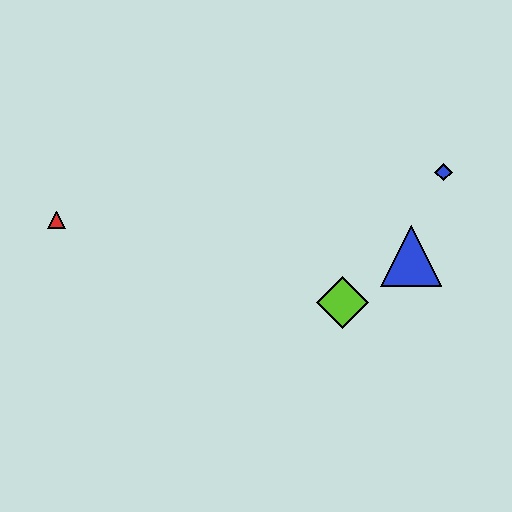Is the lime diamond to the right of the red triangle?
Yes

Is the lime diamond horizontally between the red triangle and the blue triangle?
Yes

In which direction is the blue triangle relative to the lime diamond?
The blue triangle is to the right of the lime diamond.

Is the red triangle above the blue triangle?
Yes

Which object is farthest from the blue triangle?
The red triangle is farthest from the blue triangle.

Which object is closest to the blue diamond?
The blue triangle is closest to the blue diamond.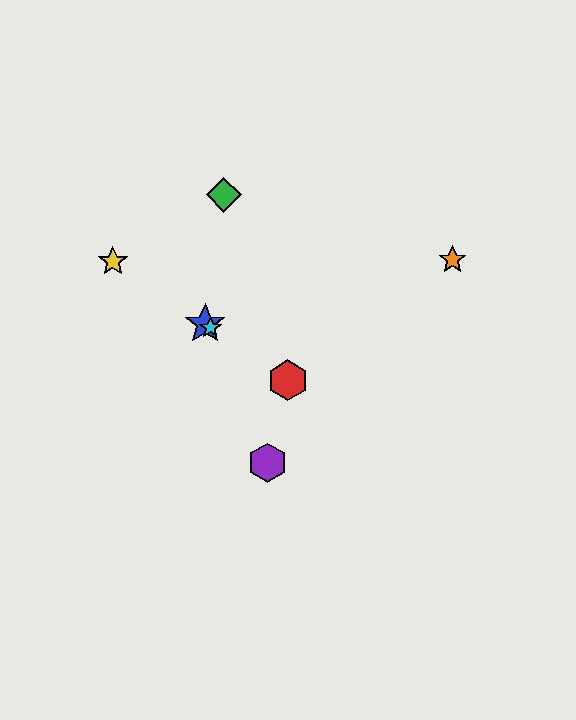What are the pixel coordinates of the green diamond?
The green diamond is at (224, 195).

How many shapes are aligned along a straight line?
4 shapes (the red hexagon, the blue star, the yellow star, the cyan star) are aligned along a straight line.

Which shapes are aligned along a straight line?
The red hexagon, the blue star, the yellow star, the cyan star are aligned along a straight line.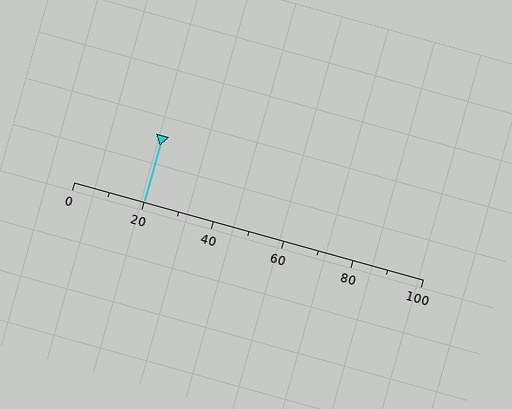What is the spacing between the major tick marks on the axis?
The major ticks are spaced 20 apart.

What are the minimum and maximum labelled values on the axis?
The axis runs from 0 to 100.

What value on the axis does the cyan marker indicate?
The marker indicates approximately 20.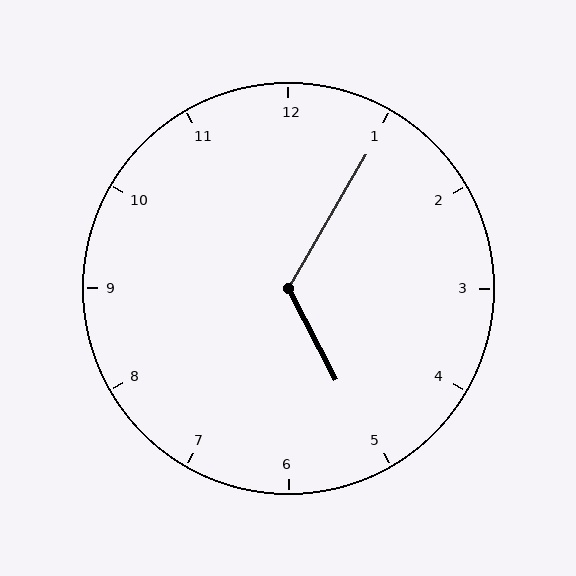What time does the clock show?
5:05.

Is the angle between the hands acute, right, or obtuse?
It is obtuse.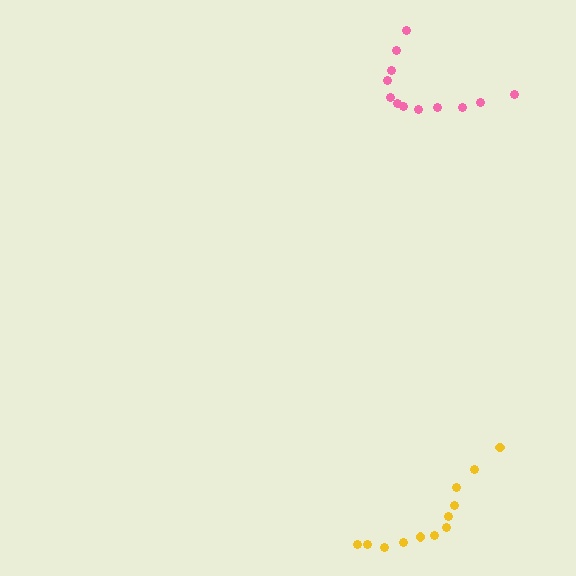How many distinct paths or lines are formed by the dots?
There are 2 distinct paths.